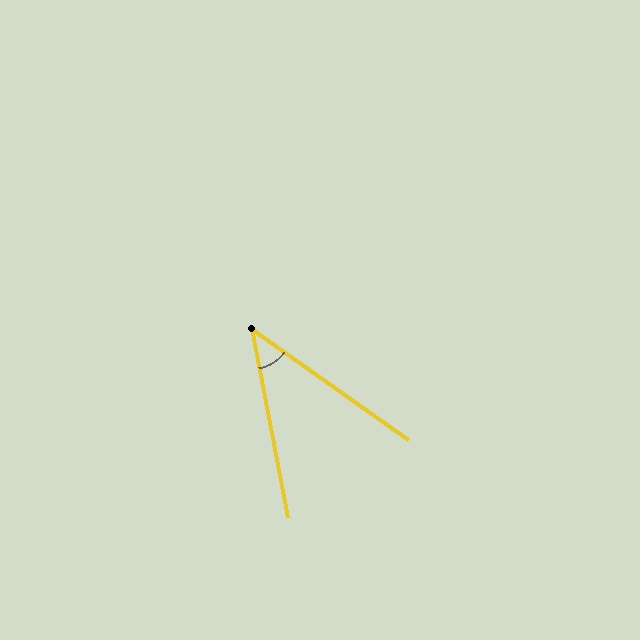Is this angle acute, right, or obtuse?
It is acute.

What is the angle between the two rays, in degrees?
Approximately 44 degrees.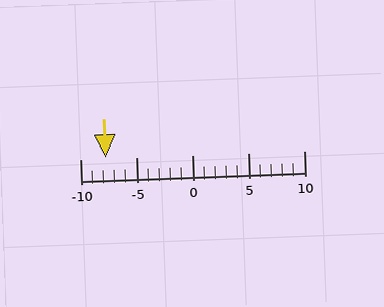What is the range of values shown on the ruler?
The ruler shows values from -10 to 10.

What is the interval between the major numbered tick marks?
The major tick marks are spaced 5 units apart.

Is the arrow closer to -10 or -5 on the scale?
The arrow is closer to -10.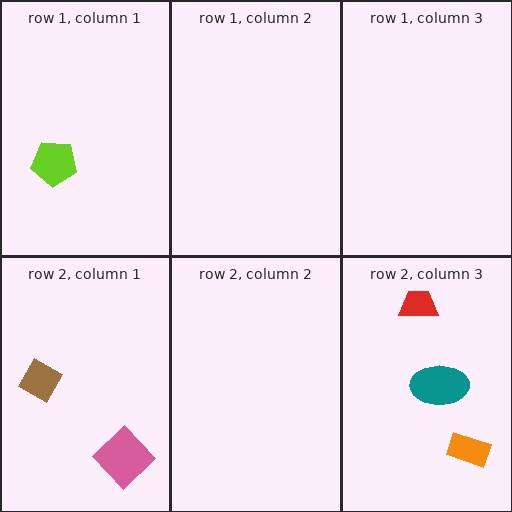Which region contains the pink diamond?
The row 2, column 1 region.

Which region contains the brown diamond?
The row 2, column 1 region.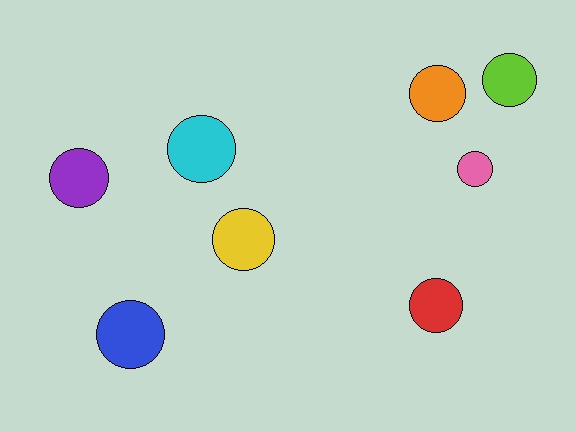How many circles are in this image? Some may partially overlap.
There are 8 circles.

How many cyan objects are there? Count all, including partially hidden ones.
There is 1 cyan object.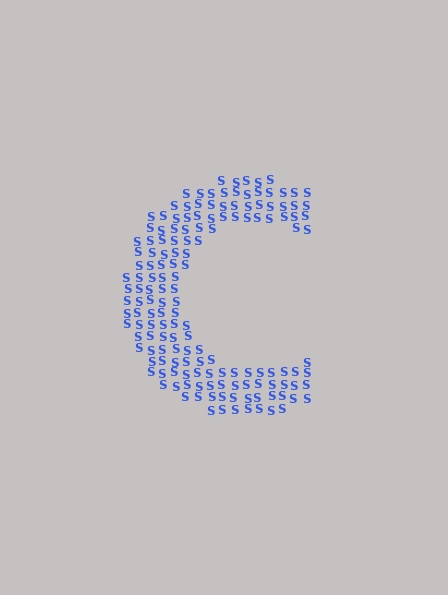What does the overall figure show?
The overall figure shows the letter C.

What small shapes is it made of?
It is made of small letter S's.